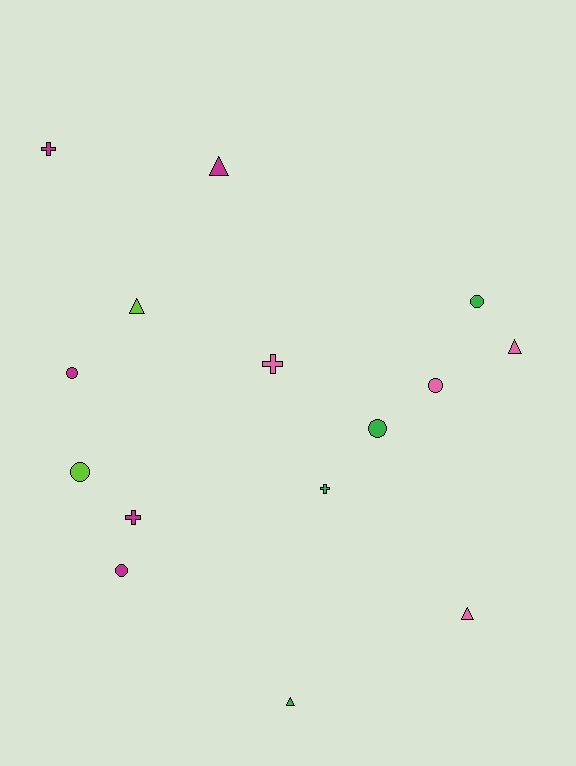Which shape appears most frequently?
Circle, with 6 objects.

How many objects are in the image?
There are 15 objects.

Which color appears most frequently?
Magenta, with 5 objects.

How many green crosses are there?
There is 1 green cross.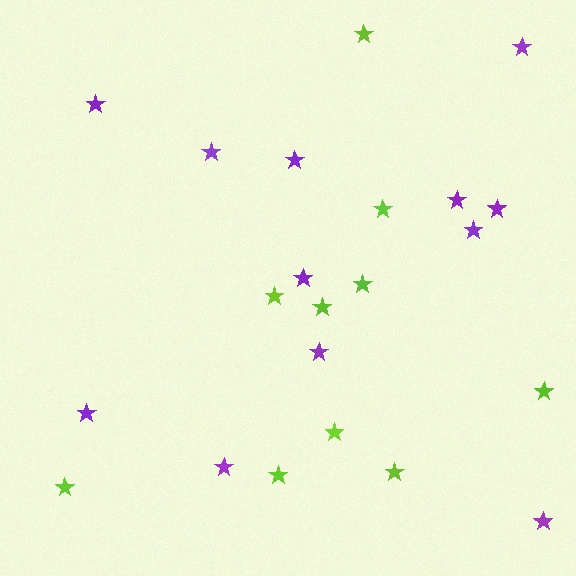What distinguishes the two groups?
There are 2 groups: one group of purple stars (12) and one group of lime stars (10).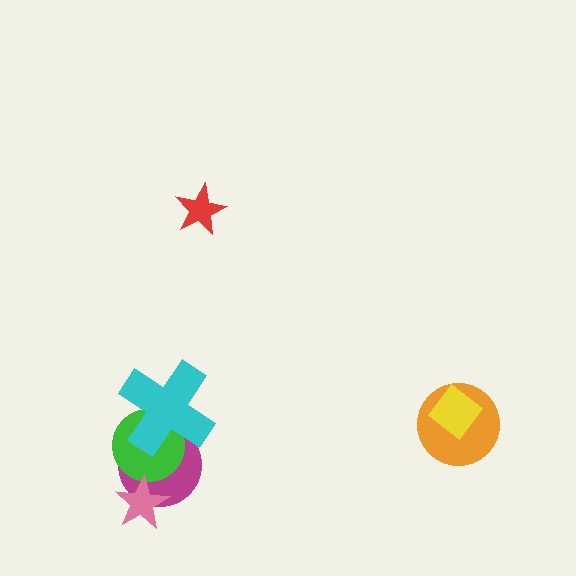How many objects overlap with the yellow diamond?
1 object overlaps with the yellow diamond.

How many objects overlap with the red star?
0 objects overlap with the red star.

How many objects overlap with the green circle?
3 objects overlap with the green circle.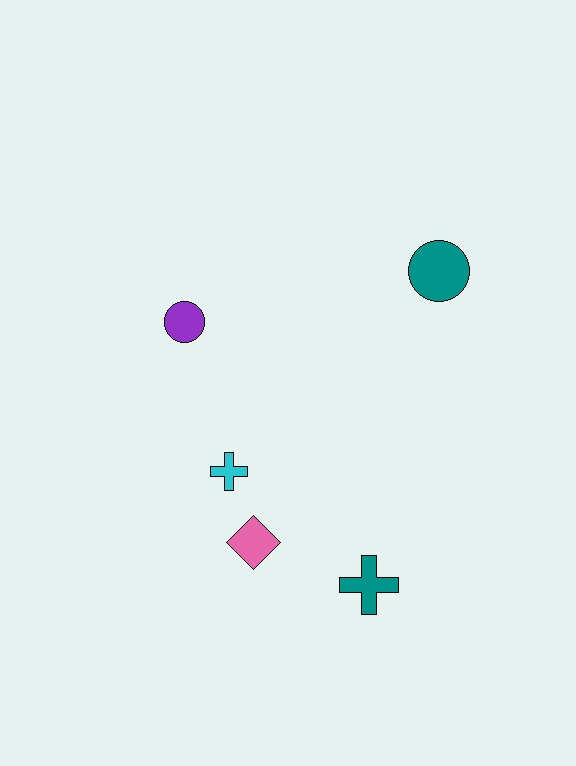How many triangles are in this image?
There are no triangles.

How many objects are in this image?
There are 5 objects.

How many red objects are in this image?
There are no red objects.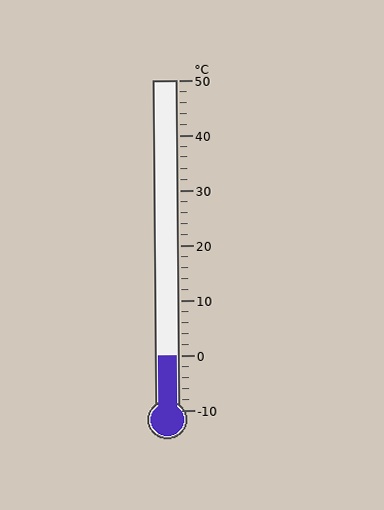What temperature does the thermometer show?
The thermometer shows approximately 0°C.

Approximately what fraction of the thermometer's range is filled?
The thermometer is filled to approximately 15% of its range.